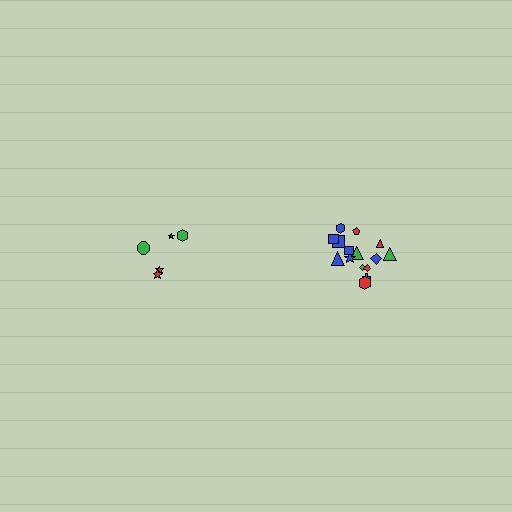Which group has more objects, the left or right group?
The right group.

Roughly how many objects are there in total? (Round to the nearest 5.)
Roughly 20 objects in total.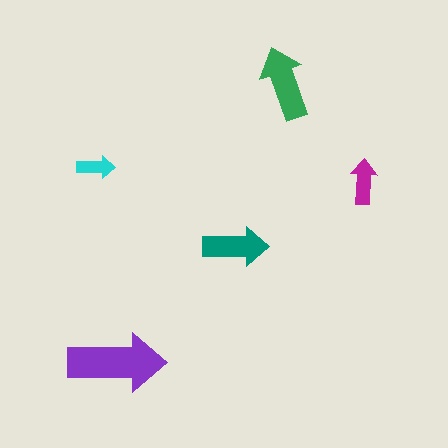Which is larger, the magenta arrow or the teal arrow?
The teal one.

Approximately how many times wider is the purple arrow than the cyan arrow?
About 2.5 times wider.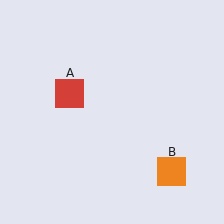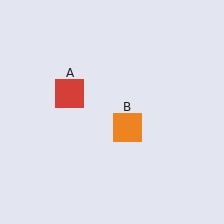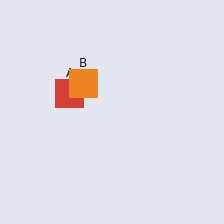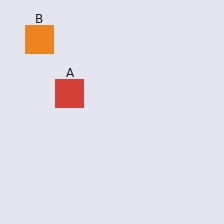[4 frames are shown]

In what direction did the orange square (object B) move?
The orange square (object B) moved up and to the left.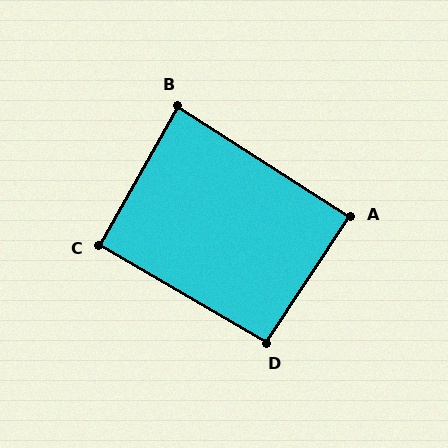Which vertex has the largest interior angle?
D, at approximately 93 degrees.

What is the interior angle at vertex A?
Approximately 89 degrees (approximately right).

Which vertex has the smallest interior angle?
B, at approximately 87 degrees.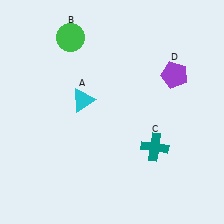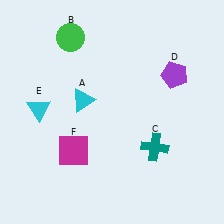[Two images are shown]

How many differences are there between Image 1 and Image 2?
There are 2 differences between the two images.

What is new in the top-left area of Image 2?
A cyan triangle (E) was added in the top-left area of Image 2.